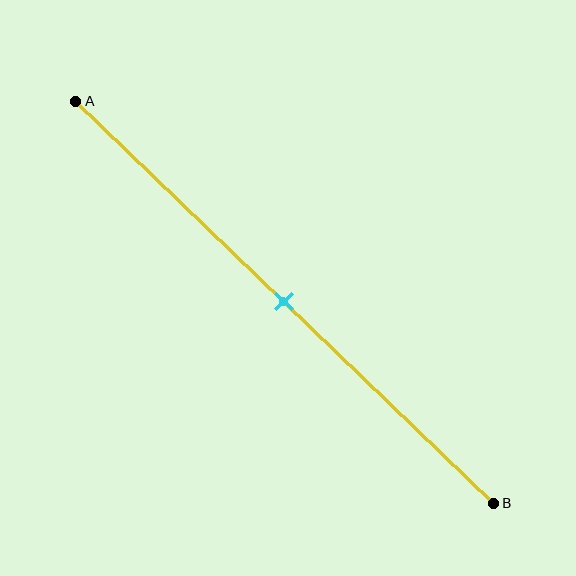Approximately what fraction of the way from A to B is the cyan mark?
The cyan mark is approximately 50% of the way from A to B.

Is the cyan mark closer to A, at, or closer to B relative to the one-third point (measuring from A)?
The cyan mark is closer to point B than the one-third point of segment AB.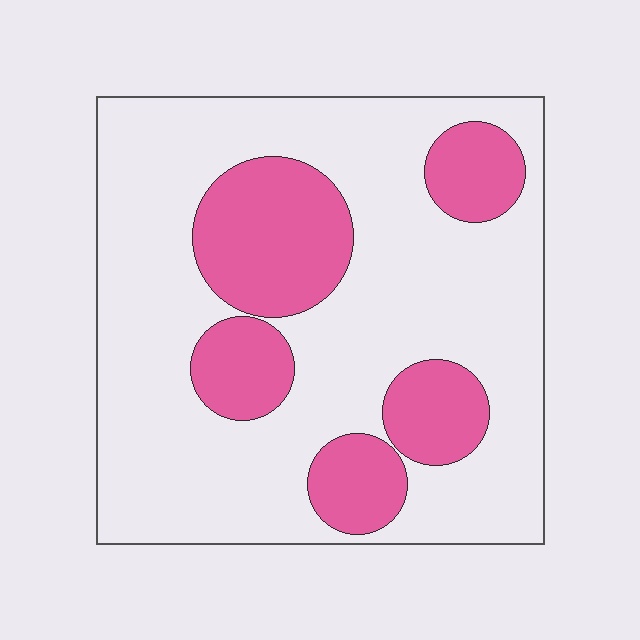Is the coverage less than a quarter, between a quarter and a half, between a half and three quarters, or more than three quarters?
Between a quarter and a half.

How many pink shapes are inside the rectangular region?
5.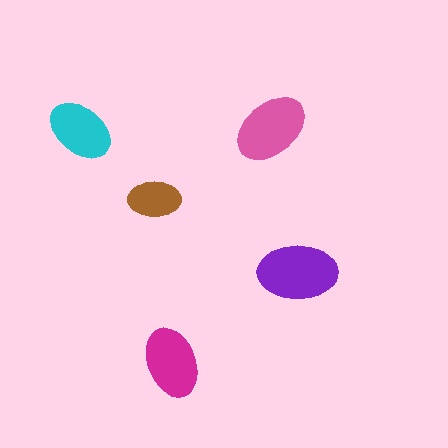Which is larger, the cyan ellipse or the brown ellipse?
The cyan one.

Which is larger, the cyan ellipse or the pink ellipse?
The pink one.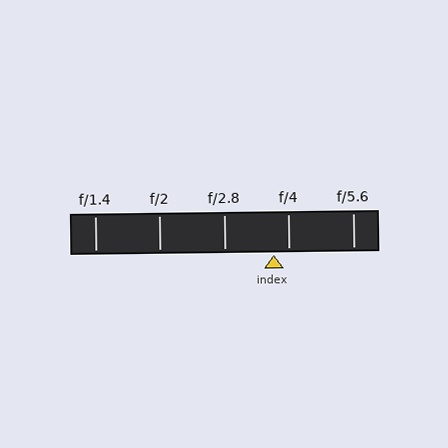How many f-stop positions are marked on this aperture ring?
There are 5 f-stop positions marked.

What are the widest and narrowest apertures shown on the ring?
The widest aperture shown is f/1.4 and the narrowest is f/5.6.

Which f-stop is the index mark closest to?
The index mark is closest to f/4.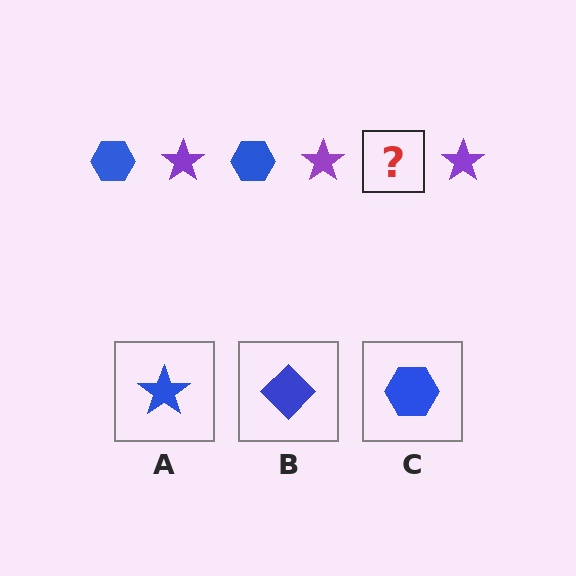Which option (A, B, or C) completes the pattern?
C.